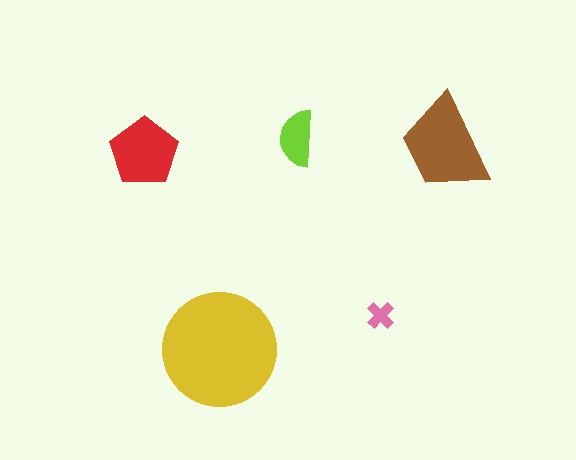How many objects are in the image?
There are 5 objects in the image.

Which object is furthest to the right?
The brown trapezoid is rightmost.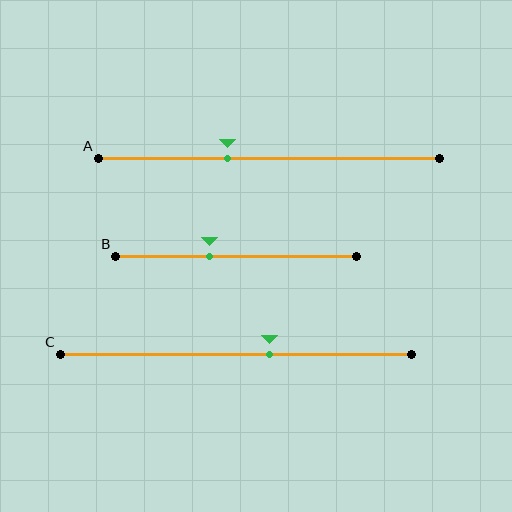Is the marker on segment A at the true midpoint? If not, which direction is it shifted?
No, the marker on segment A is shifted to the left by about 12% of the segment length.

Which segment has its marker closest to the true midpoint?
Segment C has its marker closest to the true midpoint.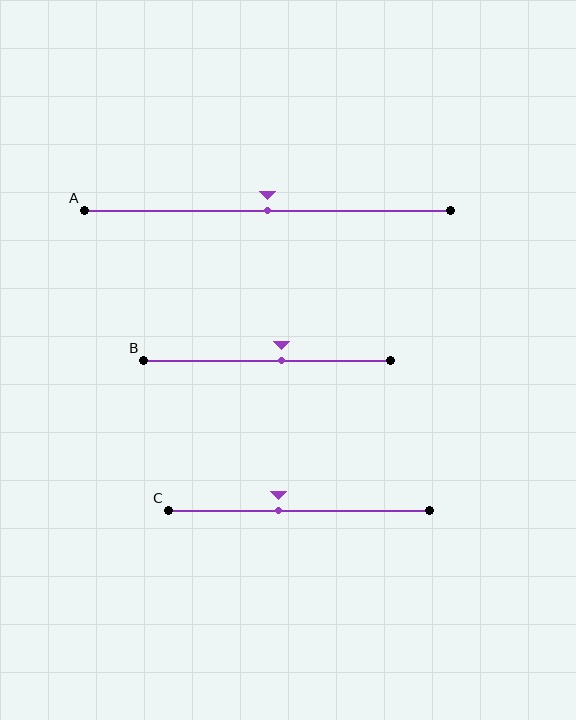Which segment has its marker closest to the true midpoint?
Segment A has its marker closest to the true midpoint.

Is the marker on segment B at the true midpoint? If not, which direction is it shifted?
No, the marker on segment B is shifted to the right by about 6% of the segment length.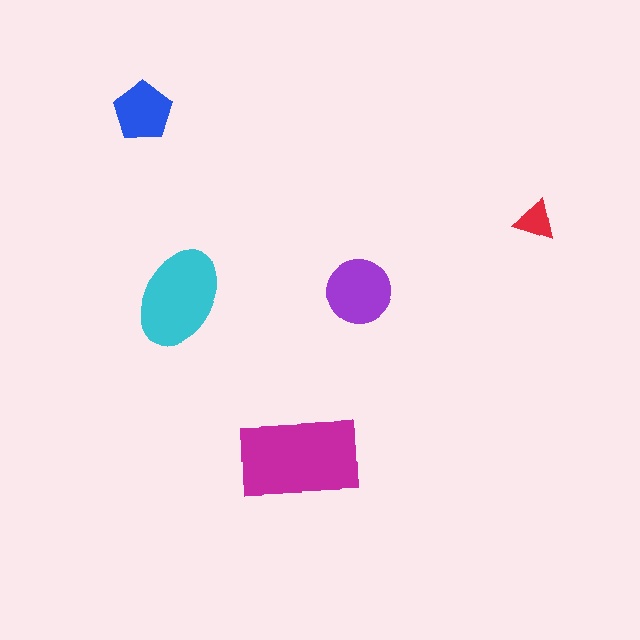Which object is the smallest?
The red triangle.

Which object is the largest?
The magenta rectangle.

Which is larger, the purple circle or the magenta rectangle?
The magenta rectangle.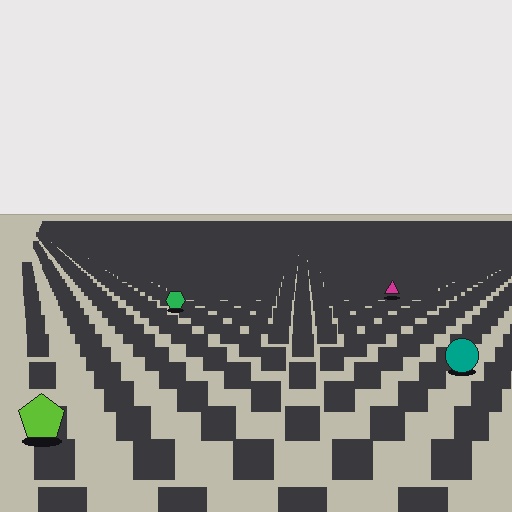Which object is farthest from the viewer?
The magenta triangle is farthest from the viewer. It appears smaller and the ground texture around it is denser.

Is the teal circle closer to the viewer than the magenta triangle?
Yes. The teal circle is closer — you can tell from the texture gradient: the ground texture is coarser near it.